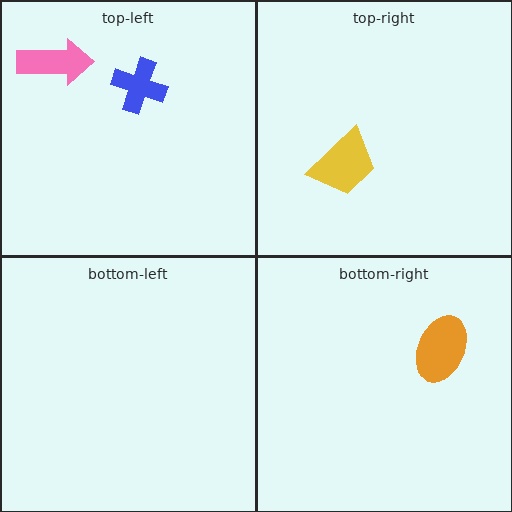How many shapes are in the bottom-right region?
1.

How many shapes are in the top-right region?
1.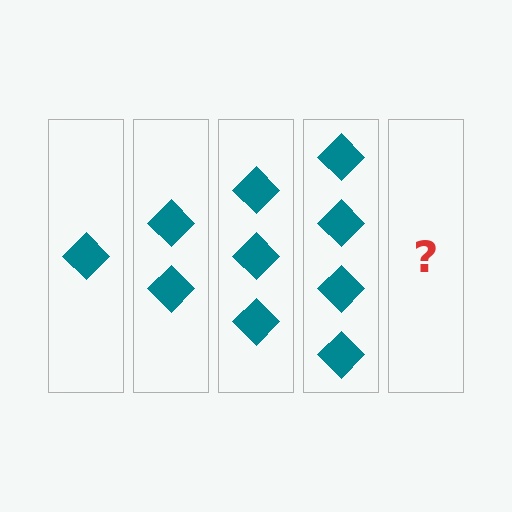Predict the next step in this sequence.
The next step is 5 diamonds.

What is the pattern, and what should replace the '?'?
The pattern is that each step adds one more diamond. The '?' should be 5 diamonds.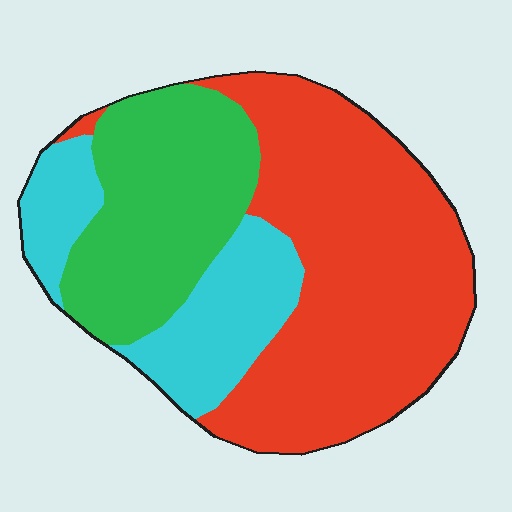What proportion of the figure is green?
Green takes up about one quarter (1/4) of the figure.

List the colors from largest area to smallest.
From largest to smallest: red, green, cyan.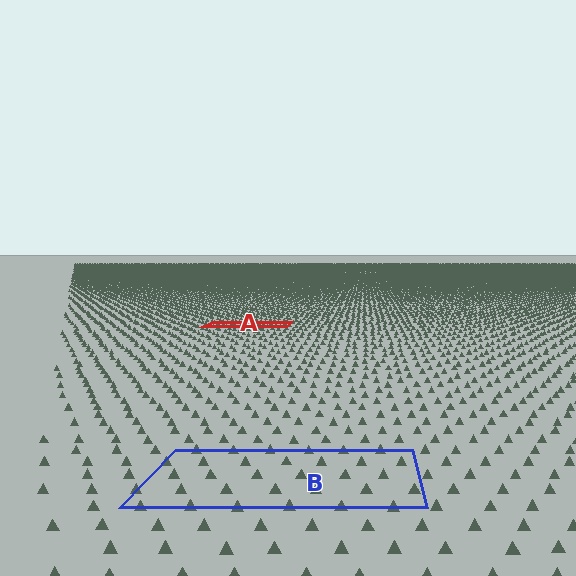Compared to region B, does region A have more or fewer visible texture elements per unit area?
Region A has more texture elements per unit area — they are packed more densely because it is farther away.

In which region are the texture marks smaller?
The texture marks are smaller in region A, because it is farther away.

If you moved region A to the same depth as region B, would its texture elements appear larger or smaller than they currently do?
They would appear larger. At a closer depth, the same texture elements are projected at a bigger on-screen size.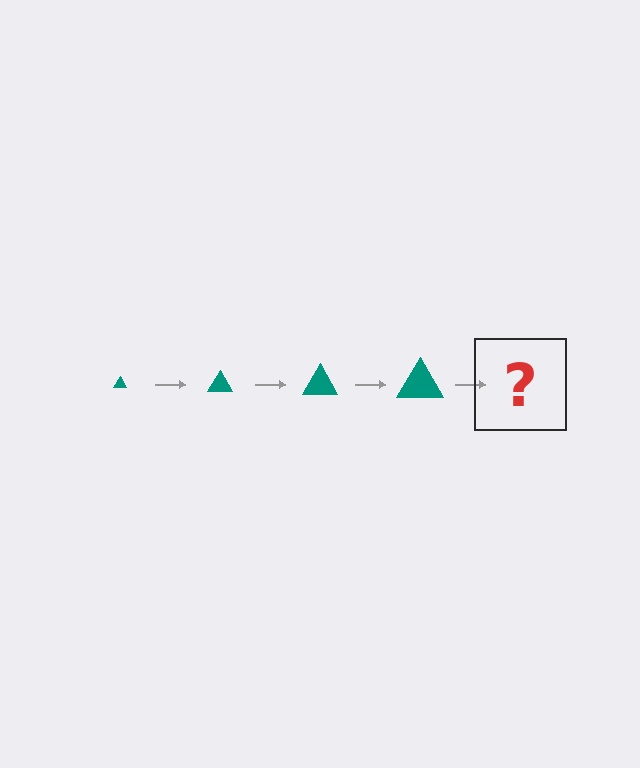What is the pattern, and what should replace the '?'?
The pattern is that the triangle gets progressively larger each step. The '?' should be a teal triangle, larger than the previous one.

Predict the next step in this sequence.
The next step is a teal triangle, larger than the previous one.